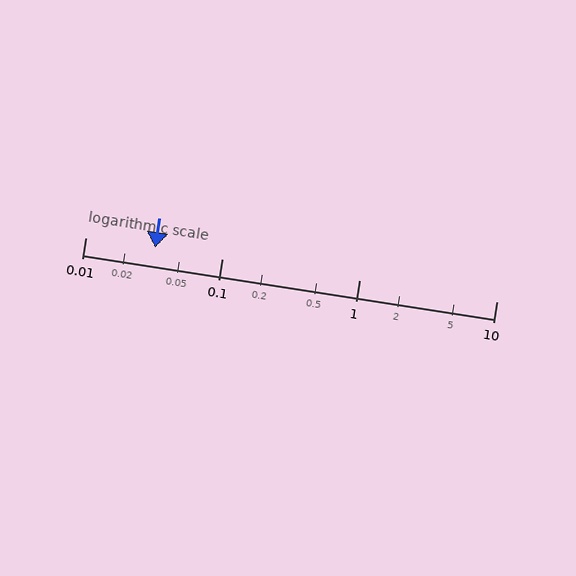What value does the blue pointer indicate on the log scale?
The pointer indicates approximately 0.032.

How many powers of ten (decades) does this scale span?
The scale spans 3 decades, from 0.01 to 10.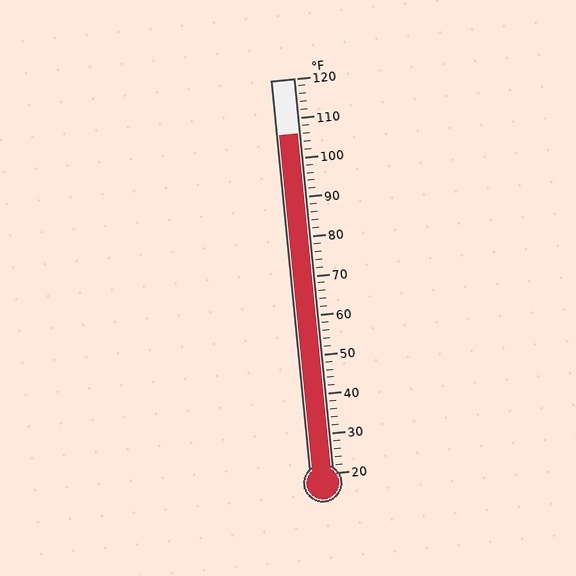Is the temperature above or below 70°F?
The temperature is above 70°F.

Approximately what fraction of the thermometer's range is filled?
The thermometer is filled to approximately 85% of its range.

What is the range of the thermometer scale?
The thermometer scale ranges from 20°F to 120°F.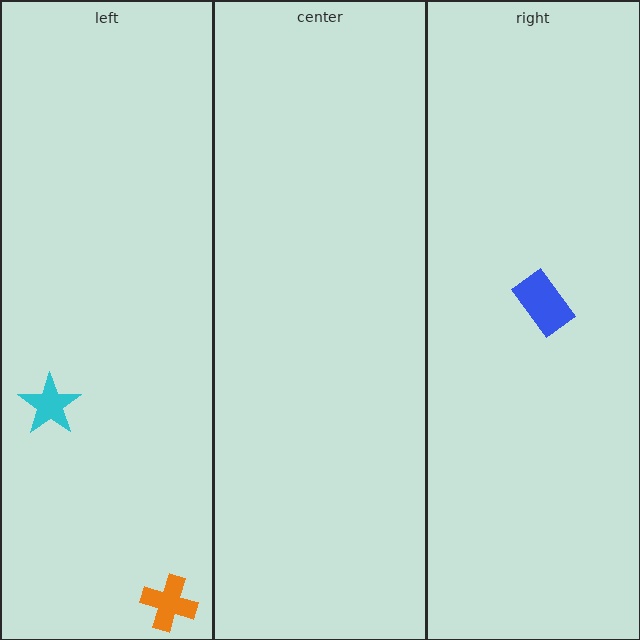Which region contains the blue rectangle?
The right region.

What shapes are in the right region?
The blue rectangle.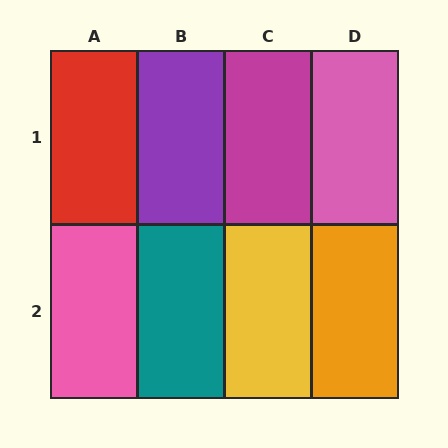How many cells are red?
1 cell is red.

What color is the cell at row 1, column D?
Pink.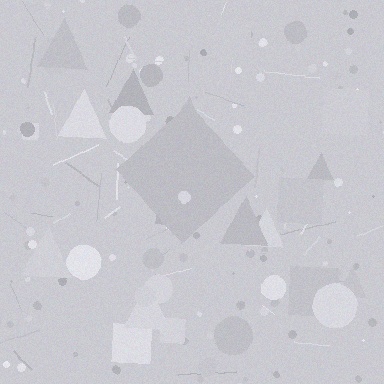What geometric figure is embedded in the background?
A diamond is embedded in the background.